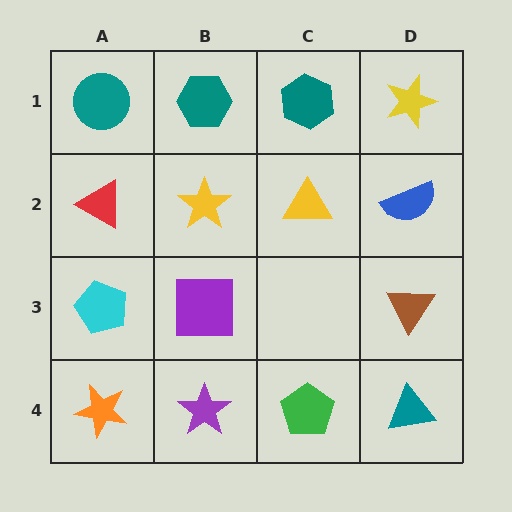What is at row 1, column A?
A teal circle.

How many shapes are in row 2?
4 shapes.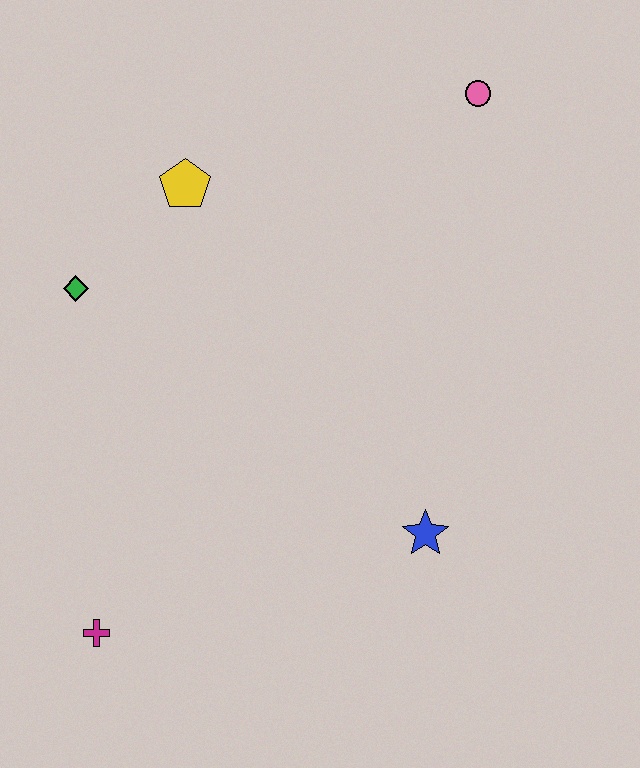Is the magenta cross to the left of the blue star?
Yes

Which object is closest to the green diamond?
The yellow pentagon is closest to the green diamond.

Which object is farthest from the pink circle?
The magenta cross is farthest from the pink circle.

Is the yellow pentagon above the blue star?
Yes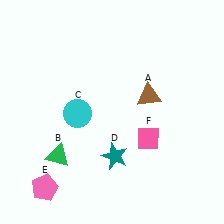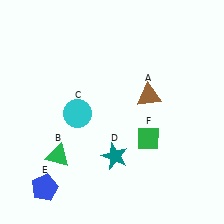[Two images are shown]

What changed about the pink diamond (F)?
In Image 1, F is pink. In Image 2, it changed to green.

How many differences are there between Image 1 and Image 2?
There are 2 differences between the two images.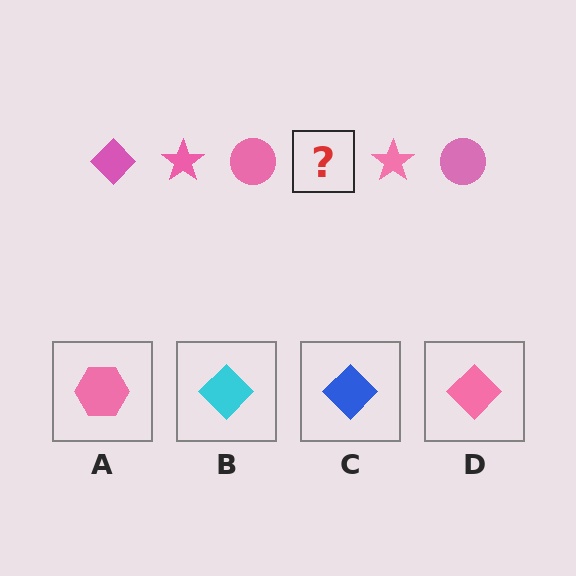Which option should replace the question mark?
Option D.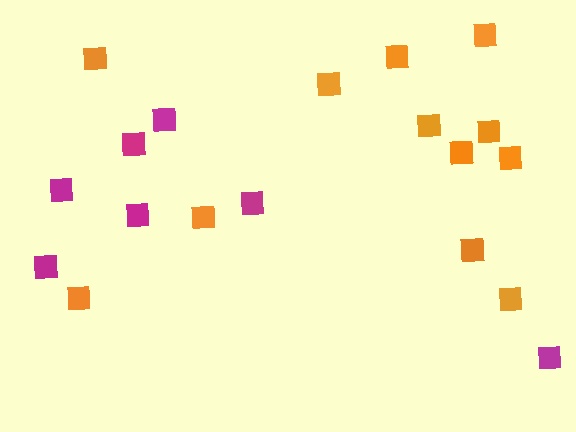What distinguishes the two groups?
There are 2 groups: one group of magenta squares (7) and one group of orange squares (12).